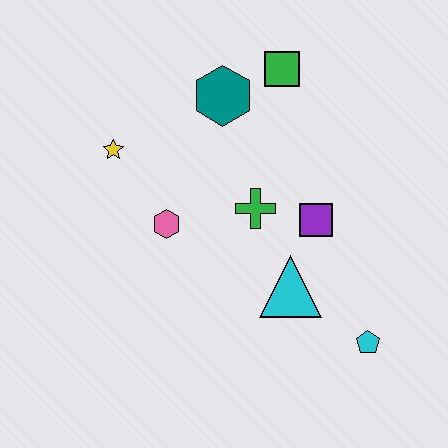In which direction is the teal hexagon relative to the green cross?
The teal hexagon is above the green cross.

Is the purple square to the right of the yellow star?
Yes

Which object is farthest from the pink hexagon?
The cyan pentagon is farthest from the pink hexagon.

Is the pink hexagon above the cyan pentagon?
Yes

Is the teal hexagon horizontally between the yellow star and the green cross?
Yes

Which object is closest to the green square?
The teal hexagon is closest to the green square.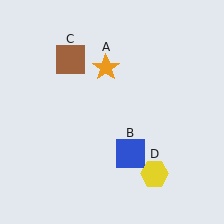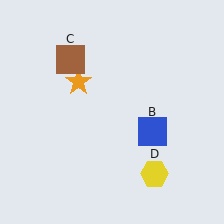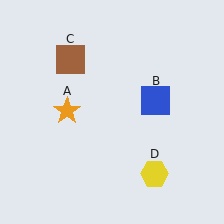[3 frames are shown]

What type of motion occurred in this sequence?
The orange star (object A), blue square (object B) rotated counterclockwise around the center of the scene.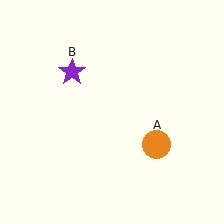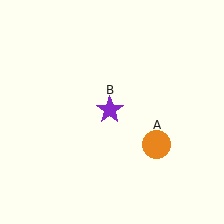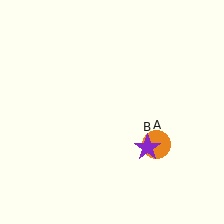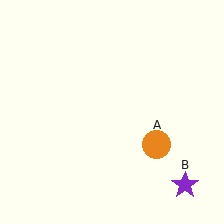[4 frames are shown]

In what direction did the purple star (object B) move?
The purple star (object B) moved down and to the right.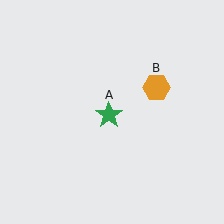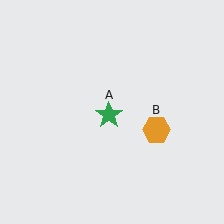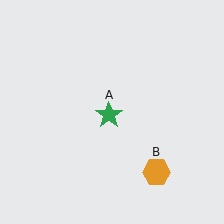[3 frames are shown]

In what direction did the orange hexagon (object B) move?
The orange hexagon (object B) moved down.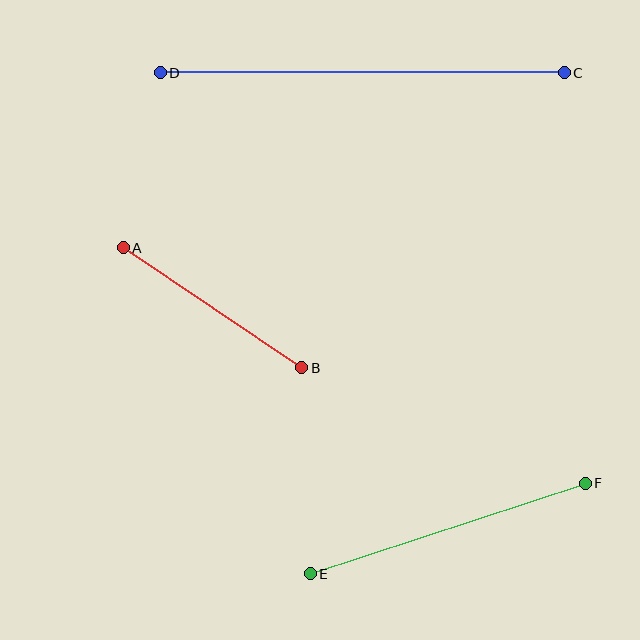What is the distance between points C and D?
The distance is approximately 404 pixels.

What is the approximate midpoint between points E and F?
The midpoint is at approximately (448, 528) pixels.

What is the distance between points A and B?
The distance is approximately 215 pixels.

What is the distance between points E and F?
The distance is approximately 289 pixels.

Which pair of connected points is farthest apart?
Points C and D are farthest apart.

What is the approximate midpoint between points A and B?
The midpoint is at approximately (213, 308) pixels.